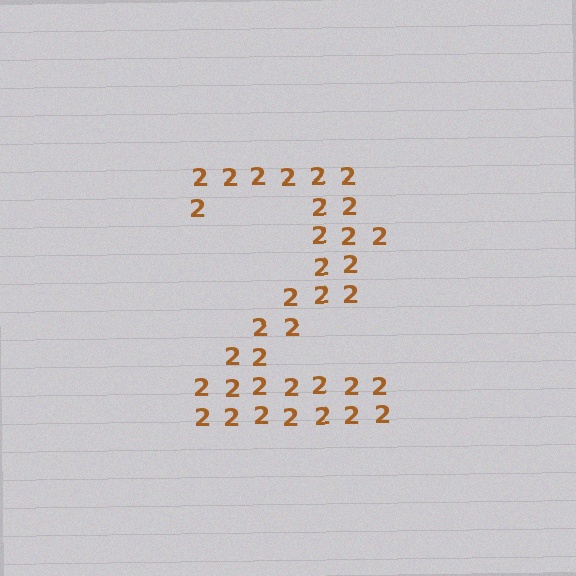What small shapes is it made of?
It is made of small digit 2's.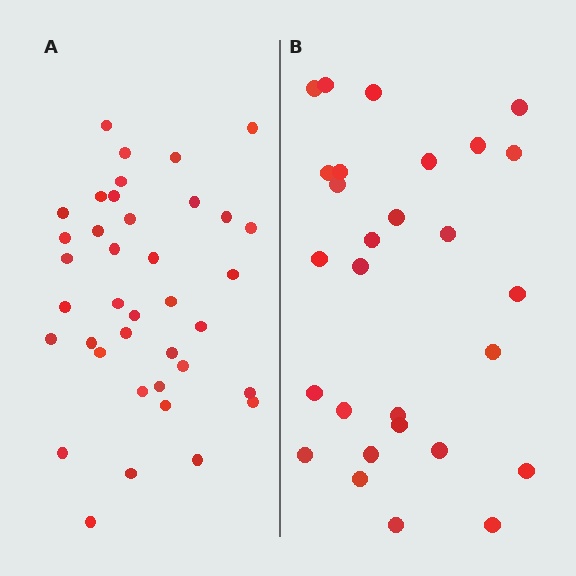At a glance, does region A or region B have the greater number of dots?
Region A (the left region) has more dots.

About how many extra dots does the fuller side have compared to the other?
Region A has roughly 10 or so more dots than region B.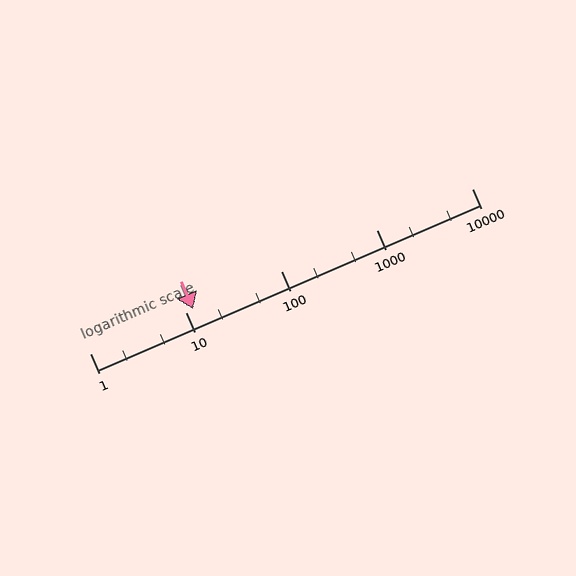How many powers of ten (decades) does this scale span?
The scale spans 4 decades, from 1 to 10000.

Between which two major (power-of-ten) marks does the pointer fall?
The pointer is between 10 and 100.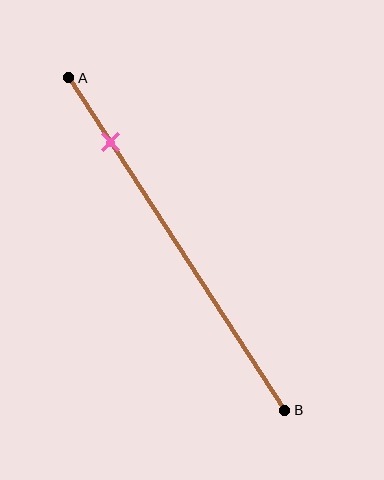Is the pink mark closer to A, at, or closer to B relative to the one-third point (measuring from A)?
The pink mark is closer to point A than the one-third point of segment AB.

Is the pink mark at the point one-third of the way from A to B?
No, the mark is at about 20% from A, not at the 33% one-third point.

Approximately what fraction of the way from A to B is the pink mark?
The pink mark is approximately 20% of the way from A to B.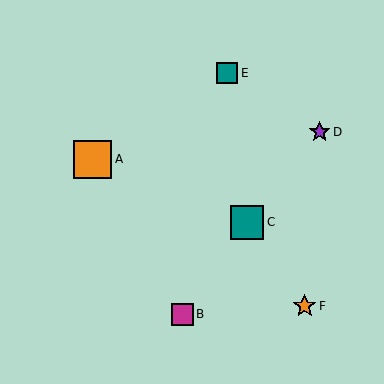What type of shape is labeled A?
Shape A is an orange square.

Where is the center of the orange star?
The center of the orange star is at (305, 306).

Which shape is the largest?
The orange square (labeled A) is the largest.